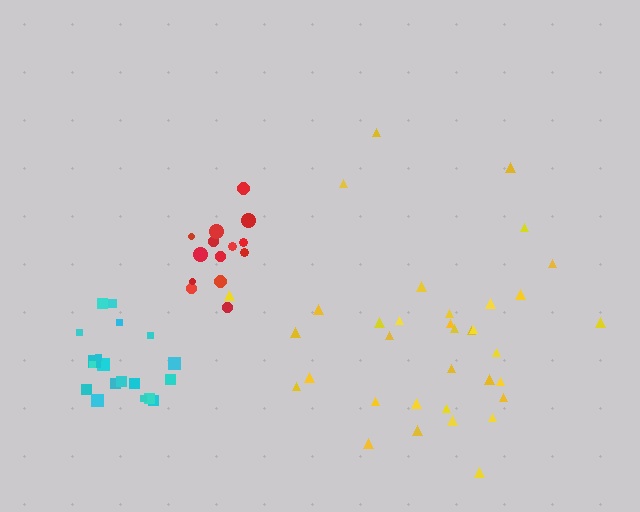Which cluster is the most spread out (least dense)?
Yellow.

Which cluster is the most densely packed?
Red.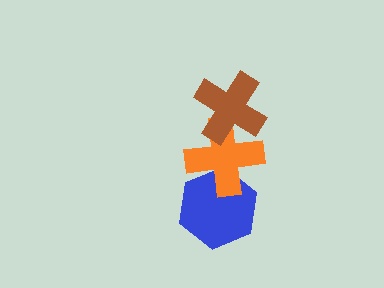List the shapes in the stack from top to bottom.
From top to bottom: the brown cross, the orange cross, the blue hexagon.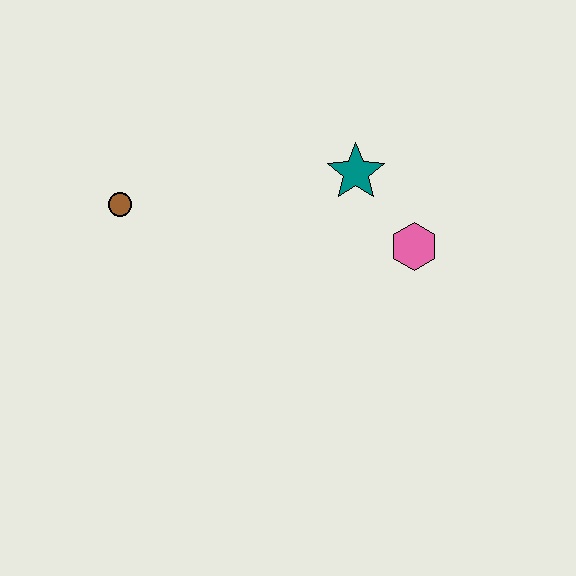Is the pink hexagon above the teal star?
No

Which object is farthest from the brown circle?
The pink hexagon is farthest from the brown circle.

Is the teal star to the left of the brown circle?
No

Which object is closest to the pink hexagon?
The teal star is closest to the pink hexagon.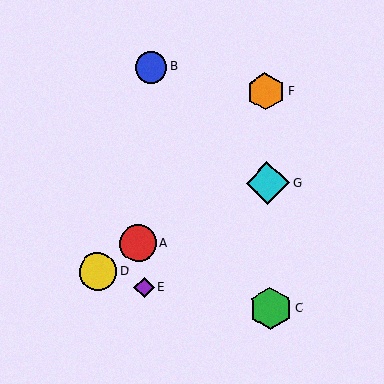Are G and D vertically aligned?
No, G is at x≈268 and D is at x≈98.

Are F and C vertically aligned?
Yes, both are at x≈266.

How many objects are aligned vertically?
3 objects (C, F, G) are aligned vertically.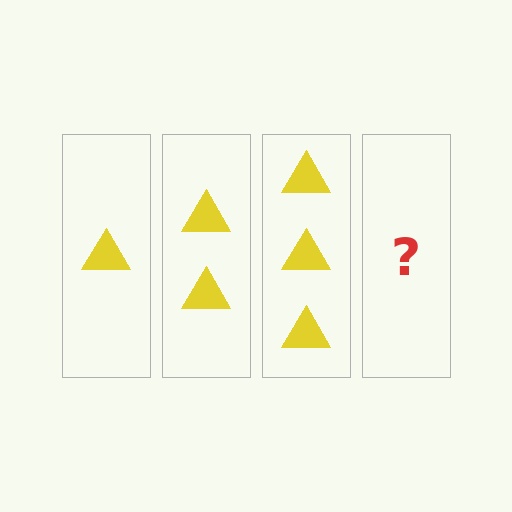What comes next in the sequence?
The next element should be 4 triangles.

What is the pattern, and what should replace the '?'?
The pattern is that each step adds one more triangle. The '?' should be 4 triangles.